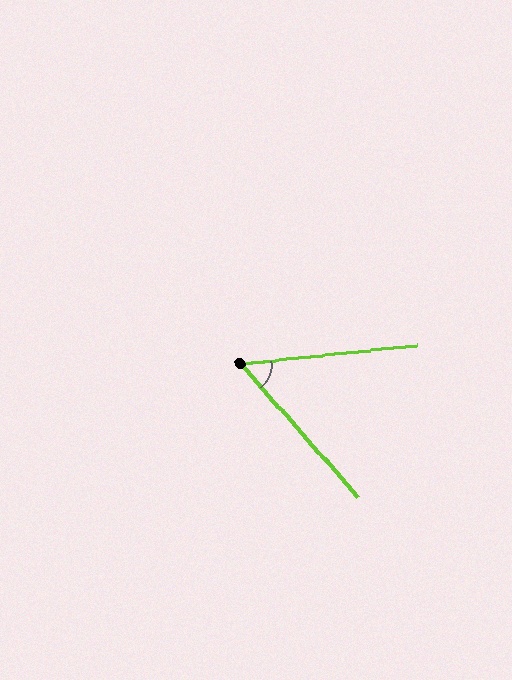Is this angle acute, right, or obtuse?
It is acute.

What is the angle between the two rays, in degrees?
Approximately 55 degrees.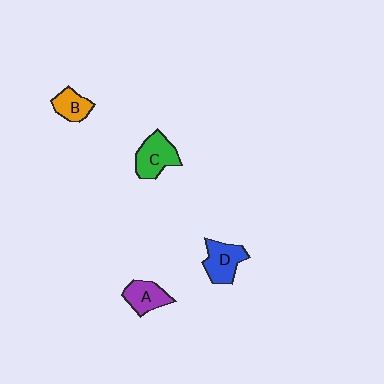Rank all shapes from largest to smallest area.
From largest to smallest: C (green), D (blue), A (purple), B (orange).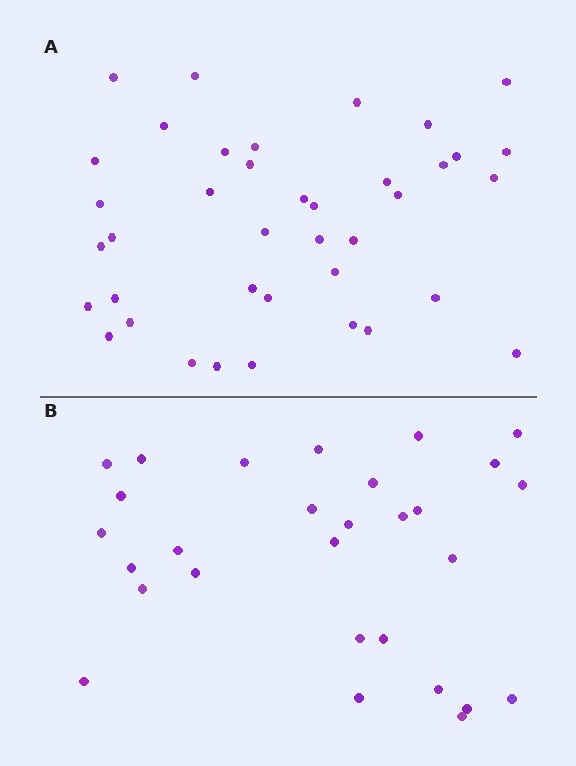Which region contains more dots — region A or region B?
Region A (the top region) has more dots.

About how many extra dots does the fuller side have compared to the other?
Region A has roughly 10 or so more dots than region B.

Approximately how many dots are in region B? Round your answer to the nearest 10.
About 30 dots. (The exact count is 29, which rounds to 30.)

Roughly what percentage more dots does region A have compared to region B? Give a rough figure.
About 35% more.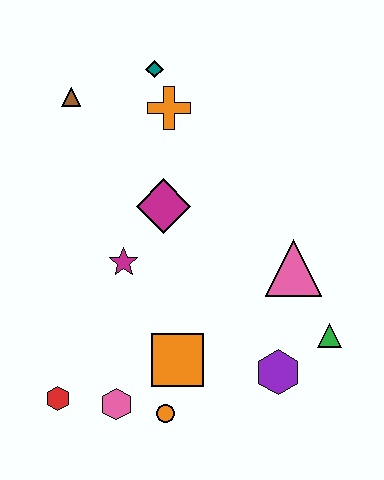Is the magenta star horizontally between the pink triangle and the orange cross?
No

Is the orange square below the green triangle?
Yes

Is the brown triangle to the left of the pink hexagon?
Yes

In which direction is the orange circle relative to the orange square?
The orange circle is below the orange square.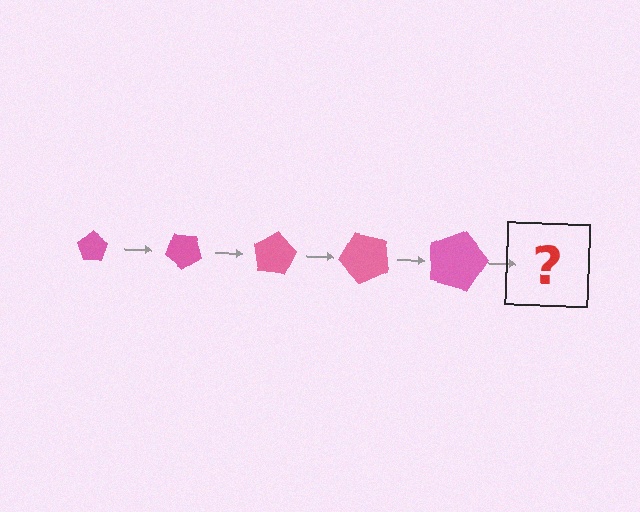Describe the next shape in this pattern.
It should be a pentagon, larger than the previous one and rotated 200 degrees from the start.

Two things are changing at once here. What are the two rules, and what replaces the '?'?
The two rules are that the pentagon grows larger each step and it rotates 40 degrees each step. The '?' should be a pentagon, larger than the previous one and rotated 200 degrees from the start.